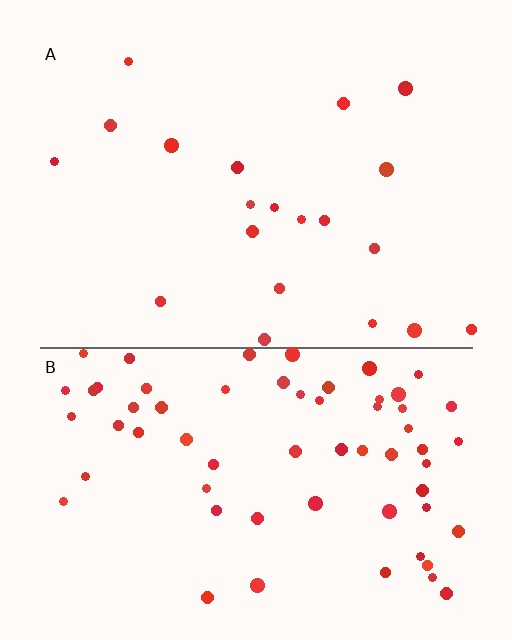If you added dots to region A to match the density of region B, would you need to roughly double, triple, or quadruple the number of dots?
Approximately triple.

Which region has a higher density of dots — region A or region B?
B (the bottom).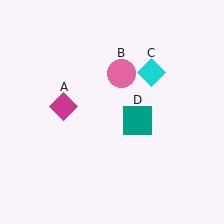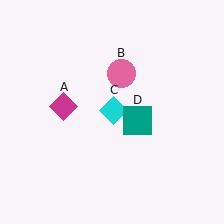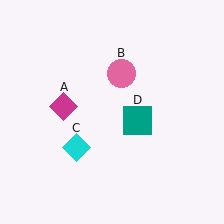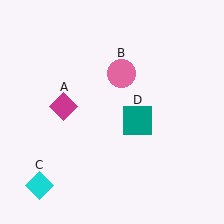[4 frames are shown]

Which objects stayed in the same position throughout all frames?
Magenta diamond (object A) and pink circle (object B) and teal square (object D) remained stationary.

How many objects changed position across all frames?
1 object changed position: cyan diamond (object C).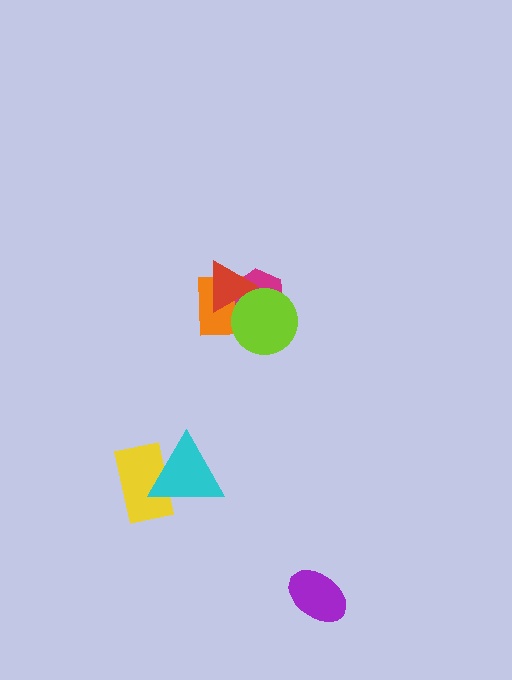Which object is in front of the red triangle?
The lime circle is in front of the red triangle.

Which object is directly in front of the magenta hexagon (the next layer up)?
The red triangle is directly in front of the magenta hexagon.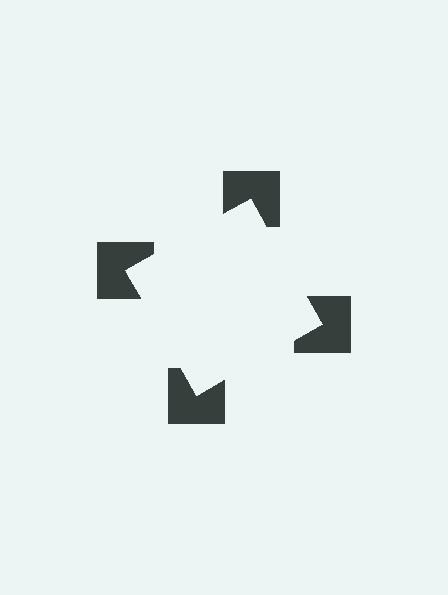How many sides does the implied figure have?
4 sides.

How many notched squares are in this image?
There are 4 — one at each vertex of the illusory square.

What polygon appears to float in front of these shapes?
An illusory square — its edges are inferred from the aligned wedge cuts in the notched squares, not physically drawn.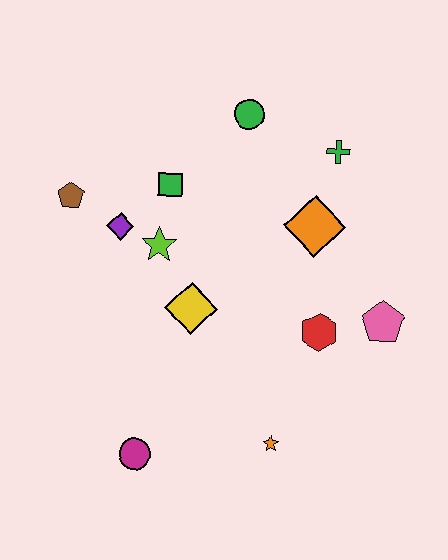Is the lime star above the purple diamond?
No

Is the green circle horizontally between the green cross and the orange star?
No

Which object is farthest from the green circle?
The magenta circle is farthest from the green circle.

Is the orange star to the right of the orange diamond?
No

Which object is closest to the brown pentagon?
The purple diamond is closest to the brown pentagon.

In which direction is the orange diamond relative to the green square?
The orange diamond is to the right of the green square.